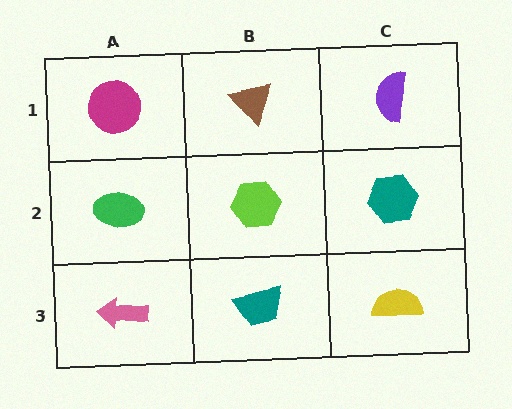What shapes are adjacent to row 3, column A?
A green ellipse (row 2, column A), a teal trapezoid (row 3, column B).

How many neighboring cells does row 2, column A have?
3.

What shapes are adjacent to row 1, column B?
A lime hexagon (row 2, column B), a magenta circle (row 1, column A), a purple semicircle (row 1, column C).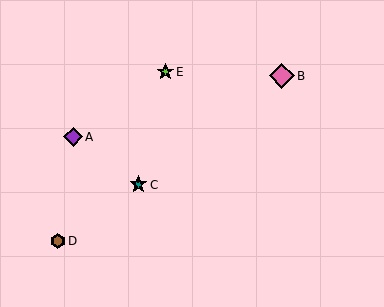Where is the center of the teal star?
The center of the teal star is at (138, 185).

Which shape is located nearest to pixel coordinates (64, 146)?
The purple diamond (labeled A) at (73, 137) is nearest to that location.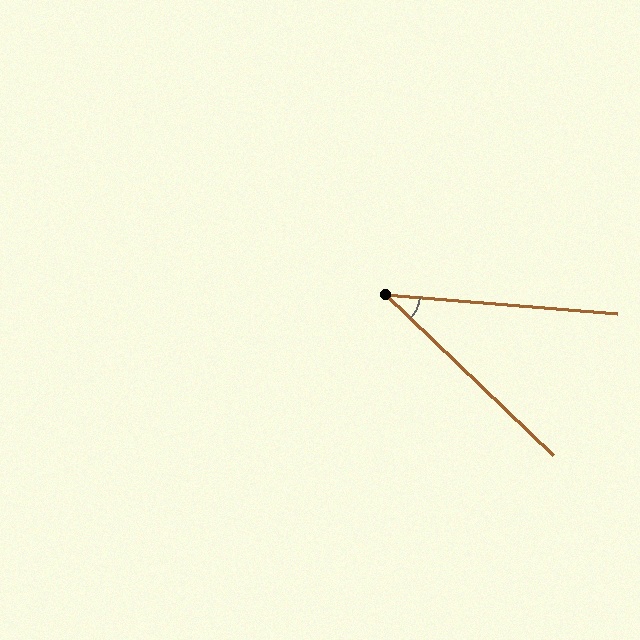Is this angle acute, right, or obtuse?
It is acute.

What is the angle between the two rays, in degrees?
Approximately 39 degrees.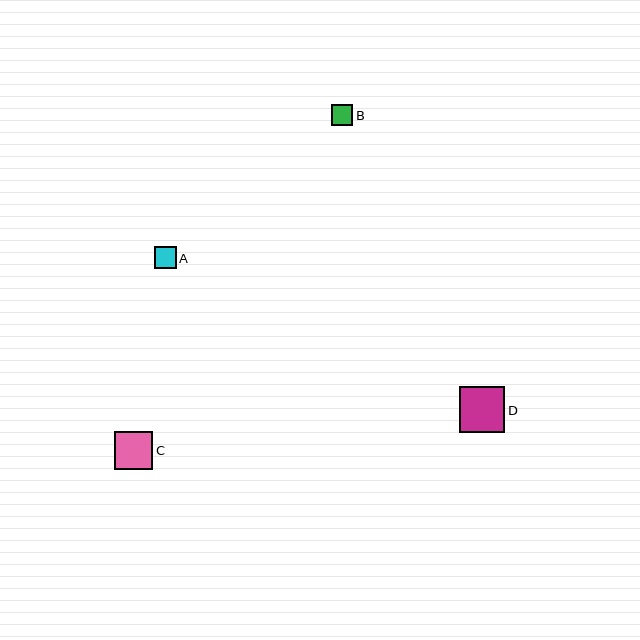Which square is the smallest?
Square B is the smallest with a size of approximately 21 pixels.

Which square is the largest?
Square D is the largest with a size of approximately 46 pixels.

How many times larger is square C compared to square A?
Square C is approximately 1.7 times the size of square A.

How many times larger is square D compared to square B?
Square D is approximately 2.2 times the size of square B.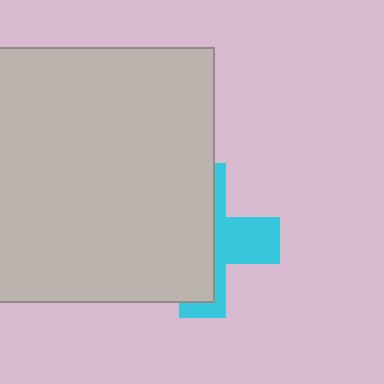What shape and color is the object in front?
The object in front is a light gray square.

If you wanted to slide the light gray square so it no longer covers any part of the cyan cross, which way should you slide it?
Slide it left — that is the most direct way to separate the two shapes.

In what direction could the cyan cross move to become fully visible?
The cyan cross could move right. That would shift it out from behind the light gray square entirely.